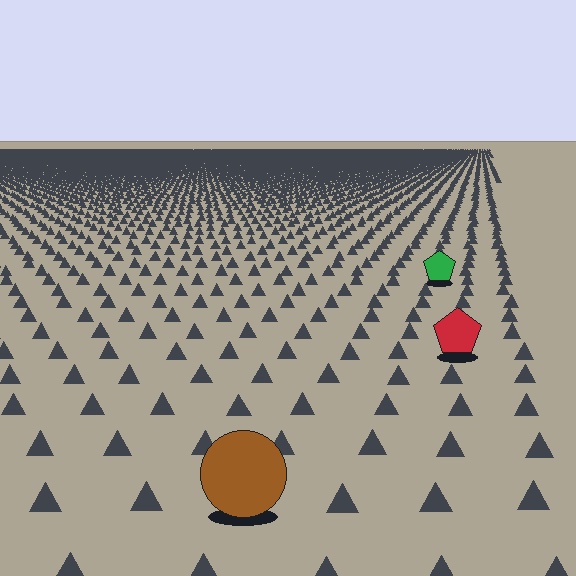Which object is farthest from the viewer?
The green pentagon is farthest from the viewer. It appears smaller and the ground texture around it is denser.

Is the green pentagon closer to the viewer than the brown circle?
No. The brown circle is closer — you can tell from the texture gradient: the ground texture is coarser near it.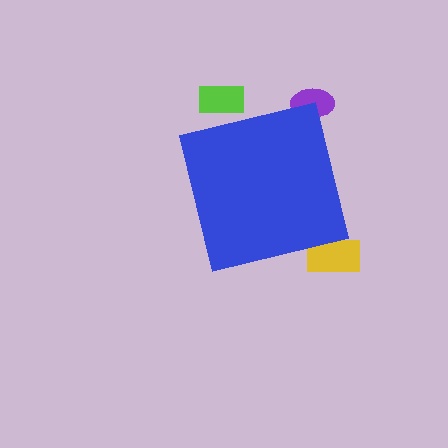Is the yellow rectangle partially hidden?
Yes, the yellow rectangle is partially hidden behind the blue square.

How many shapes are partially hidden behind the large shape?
3 shapes are partially hidden.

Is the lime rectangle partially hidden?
Yes, the lime rectangle is partially hidden behind the blue square.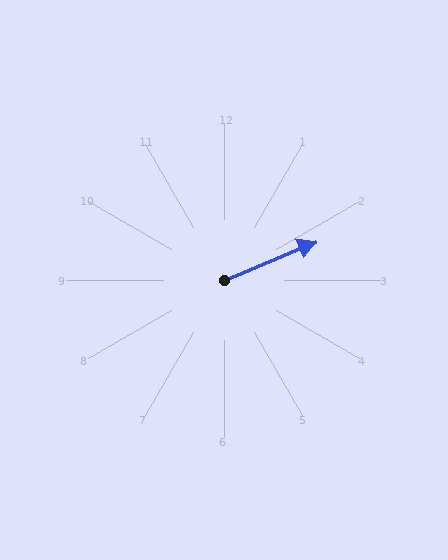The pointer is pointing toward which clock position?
Roughly 2 o'clock.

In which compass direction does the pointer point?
Northeast.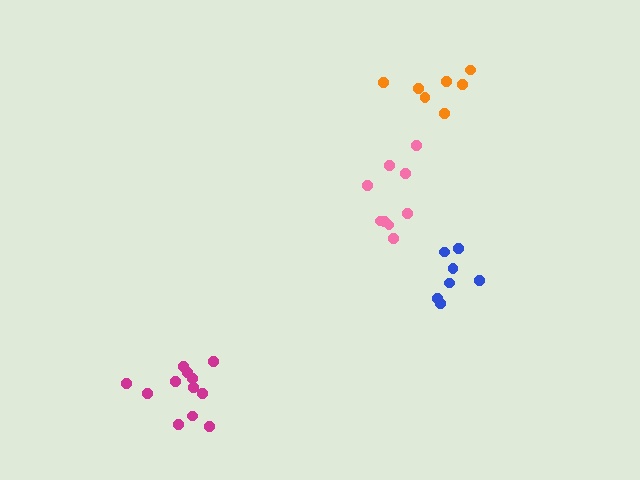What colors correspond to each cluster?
The clusters are colored: blue, orange, magenta, pink.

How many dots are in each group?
Group 1: 7 dots, Group 2: 7 dots, Group 3: 12 dots, Group 4: 9 dots (35 total).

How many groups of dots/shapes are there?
There are 4 groups.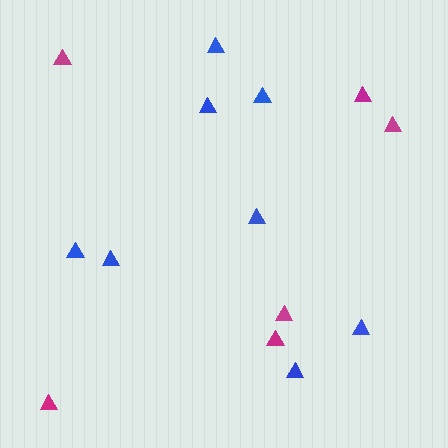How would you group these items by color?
There are 2 groups: one group of magenta triangles (6) and one group of blue triangles (8).